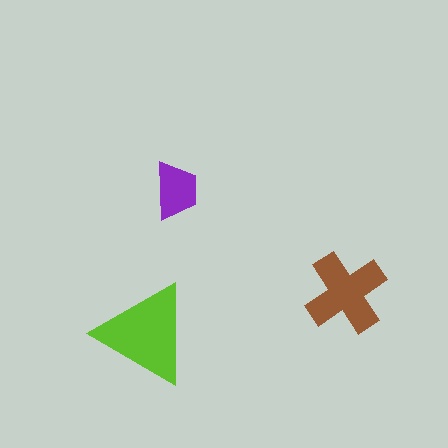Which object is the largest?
The lime triangle.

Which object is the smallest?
The purple trapezoid.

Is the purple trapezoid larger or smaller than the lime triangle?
Smaller.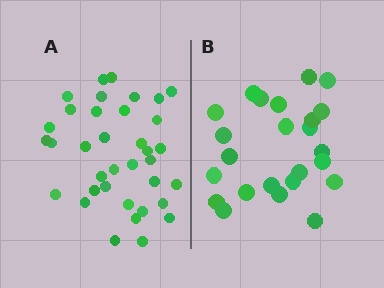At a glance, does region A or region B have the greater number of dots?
Region A (the left region) has more dots.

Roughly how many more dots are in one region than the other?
Region A has roughly 12 or so more dots than region B.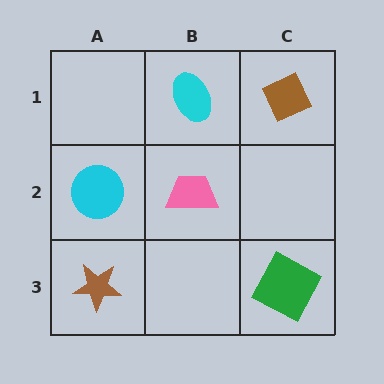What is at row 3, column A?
A brown star.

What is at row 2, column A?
A cyan circle.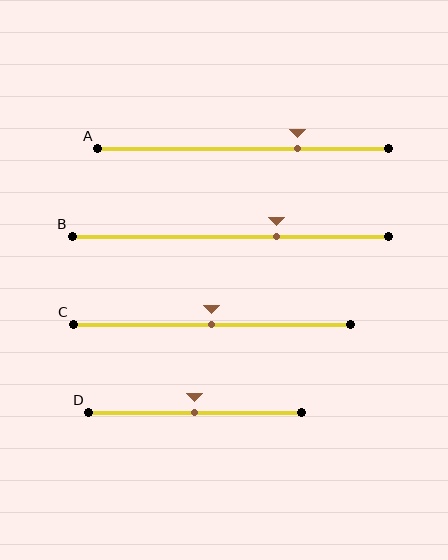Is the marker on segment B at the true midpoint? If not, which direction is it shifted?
No, the marker on segment B is shifted to the right by about 15% of the segment length.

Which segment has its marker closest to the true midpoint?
Segment C has its marker closest to the true midpoint.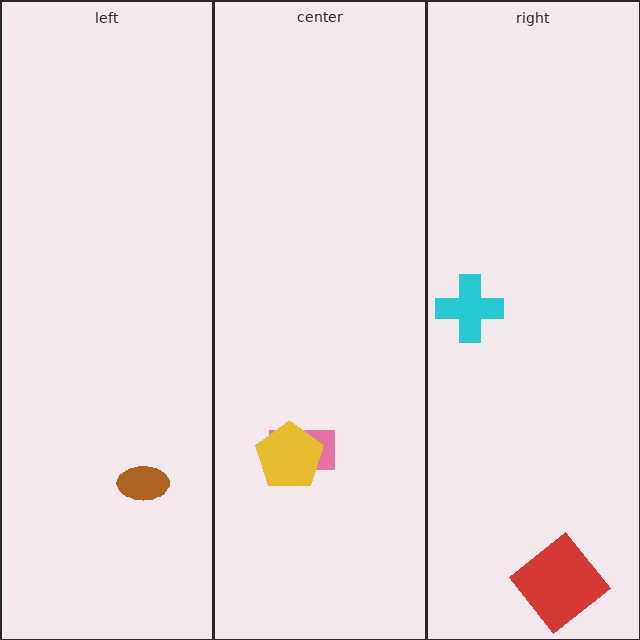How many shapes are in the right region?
2.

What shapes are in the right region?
The red diamond, the cyan cross.